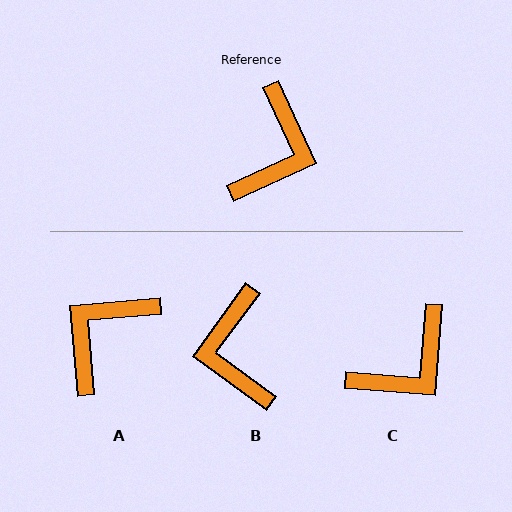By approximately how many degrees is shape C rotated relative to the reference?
Approximately 29 degrees clockwise.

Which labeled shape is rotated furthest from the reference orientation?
A, about 160 degrees away.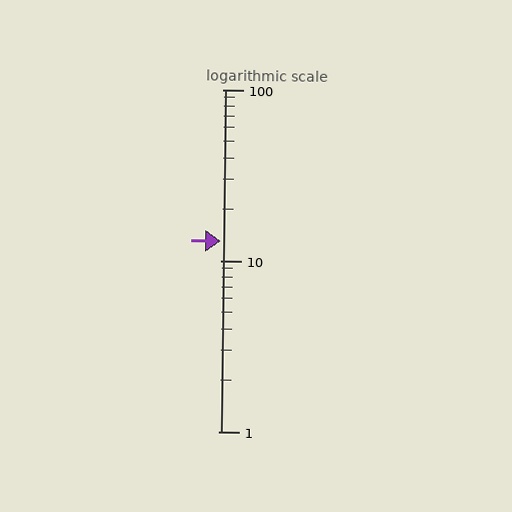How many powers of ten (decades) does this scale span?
The scale spans 2 decades, from 1 to 100.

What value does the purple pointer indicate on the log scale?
The pointer indicates approximately 13.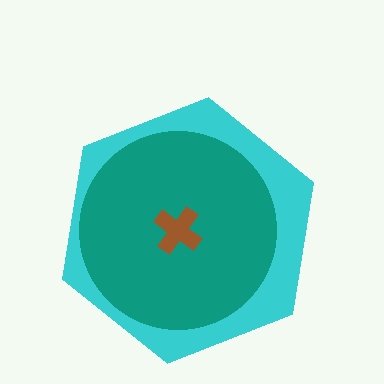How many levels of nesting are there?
3.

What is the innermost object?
The brown cross.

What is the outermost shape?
The cyan hexagon.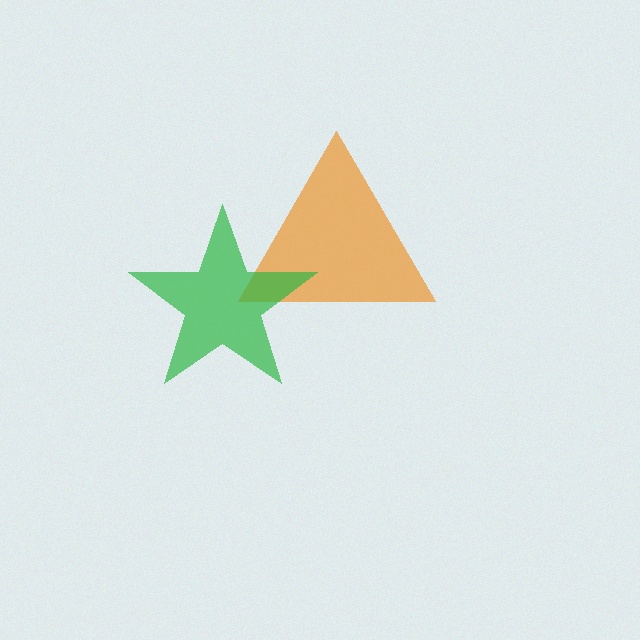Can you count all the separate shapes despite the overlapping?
Yes, there are 2 separate shapes.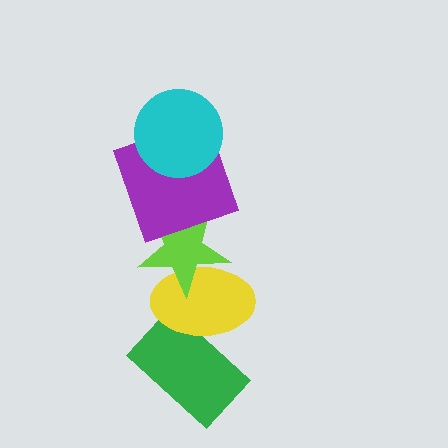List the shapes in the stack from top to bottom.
From top to bottom: the cyan circle, the purple square, the lime star, the yellow ellipse, the green rectangle.